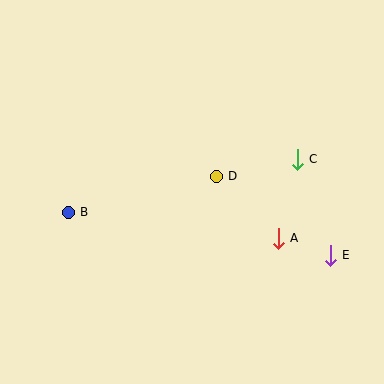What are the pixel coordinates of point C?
Point C is at (297, 159).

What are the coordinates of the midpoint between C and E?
The midpoint between C and E is at (314, 207).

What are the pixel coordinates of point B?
Point B is at (68, 212).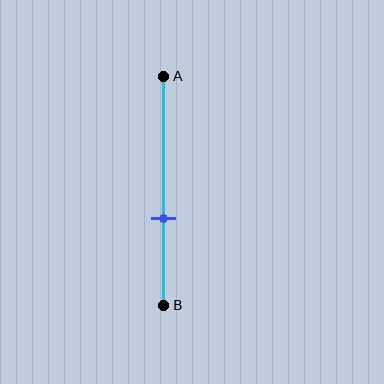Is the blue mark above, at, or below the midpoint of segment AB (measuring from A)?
The blue mark is below the midpoint of segment AB.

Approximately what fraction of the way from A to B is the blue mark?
The blue mark is approximately 60% of the way from A to B.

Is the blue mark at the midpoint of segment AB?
No, the mark is at about 60% from A, not at the 50% midpoint.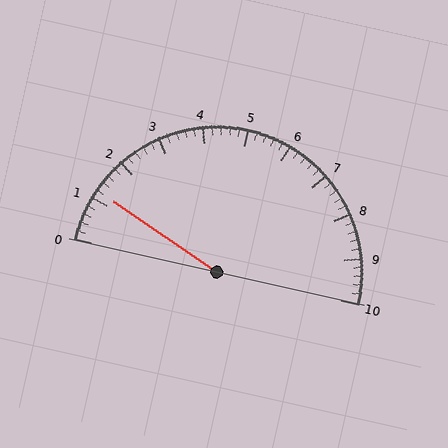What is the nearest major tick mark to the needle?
The nearest major tick mark is 1.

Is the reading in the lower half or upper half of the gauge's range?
The reading is in the lower half of the range (0 to 10).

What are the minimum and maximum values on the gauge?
The gauge ranges from 0 to 10.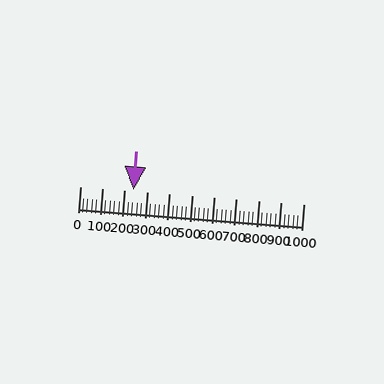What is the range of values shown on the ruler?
The ruler shows values from 0 to 1000.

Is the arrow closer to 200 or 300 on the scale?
The arrow is closer to 200.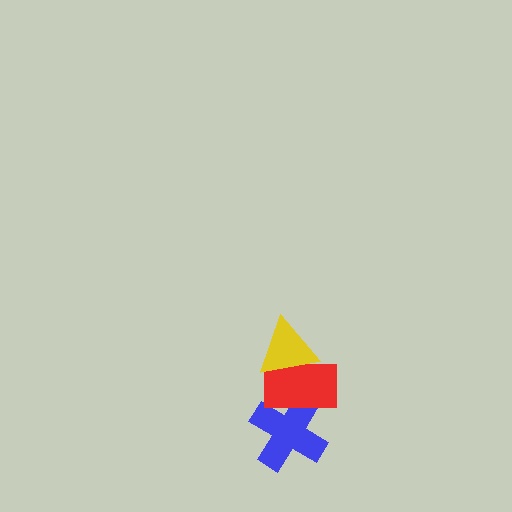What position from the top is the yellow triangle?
The yellow triangle is 1st from the top.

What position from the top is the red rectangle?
The red rectangle is 2nd from the top.